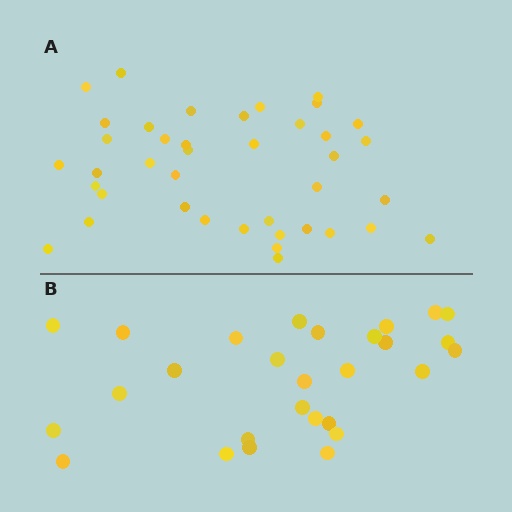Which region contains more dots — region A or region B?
Region A (the top region) has more dots.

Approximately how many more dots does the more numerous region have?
Region A has roughly 12 or so more dots than region B.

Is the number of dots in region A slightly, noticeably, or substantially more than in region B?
Region A has noticeably more, but not dramatically so. The ratio is roughly 1.4 to 1.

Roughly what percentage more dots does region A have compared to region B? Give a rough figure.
About 45% more.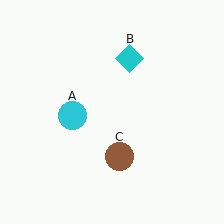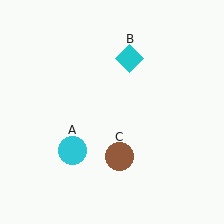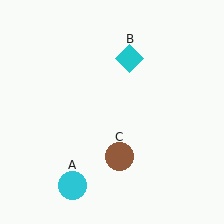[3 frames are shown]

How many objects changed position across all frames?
1 object changed position: cyan circle (object A).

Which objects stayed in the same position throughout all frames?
Cyan diamond (object B) and brown circle (object C) remained stationary.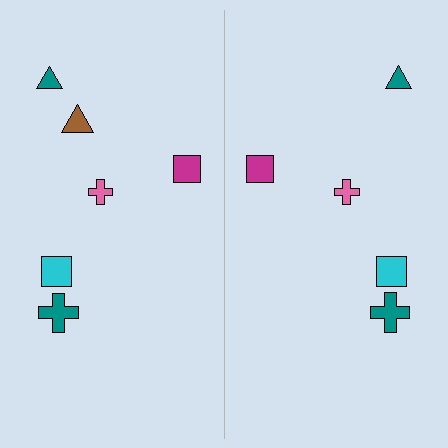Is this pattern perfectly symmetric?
No, the pattern is not perfectly symmetric. A brown triangle is missing from the right side.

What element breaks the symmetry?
A brown triangle is missing from the right side.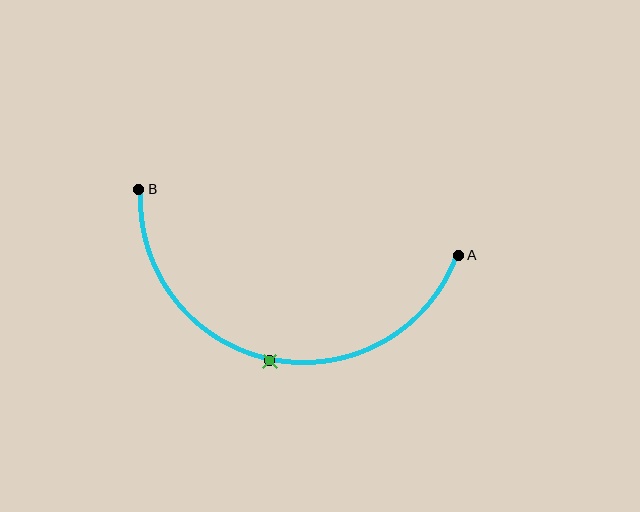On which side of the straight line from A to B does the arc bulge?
The arc bulges below the straight line connecting A and B.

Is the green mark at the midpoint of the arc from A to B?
Yes. The green mark lies on the arc at equal arc-length from both A and B — it is the arc midpoint.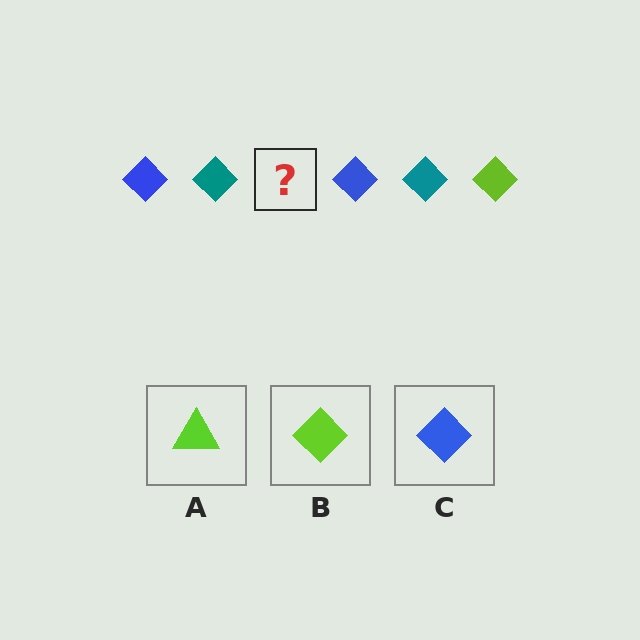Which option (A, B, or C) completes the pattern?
B.